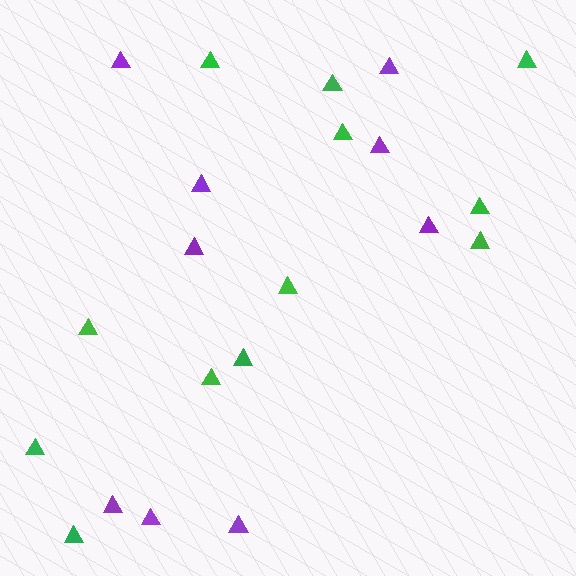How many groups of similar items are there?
There are 2 groups: one group of purple triangles (9) and one group of green triangles (12).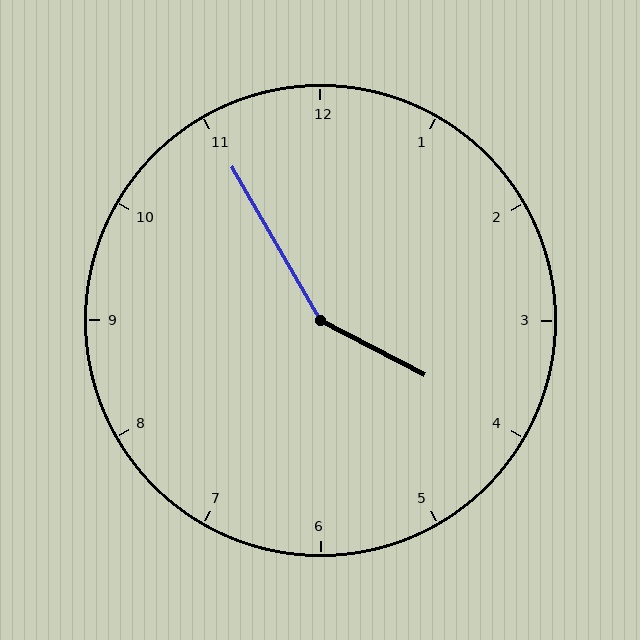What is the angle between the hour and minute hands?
Approximately 148 degrees.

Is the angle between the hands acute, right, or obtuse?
It is obtuse.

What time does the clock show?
3:55.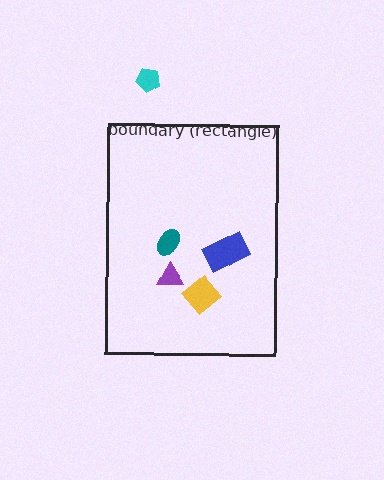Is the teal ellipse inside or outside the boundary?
Inside.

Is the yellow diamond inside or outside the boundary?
Inside.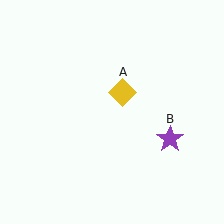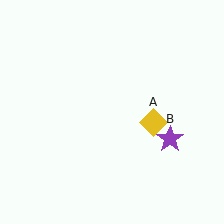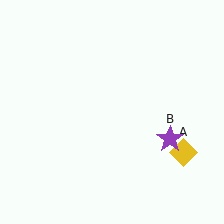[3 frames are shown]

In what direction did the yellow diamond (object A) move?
The yellow diamond (object A) moved down and to the right.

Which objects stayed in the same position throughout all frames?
Purple star (object B) remained stationary.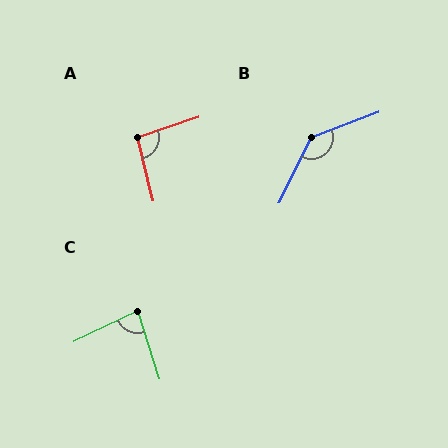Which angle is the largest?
B, at approximately 137 degrees.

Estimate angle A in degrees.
Approximately 95 degrees.